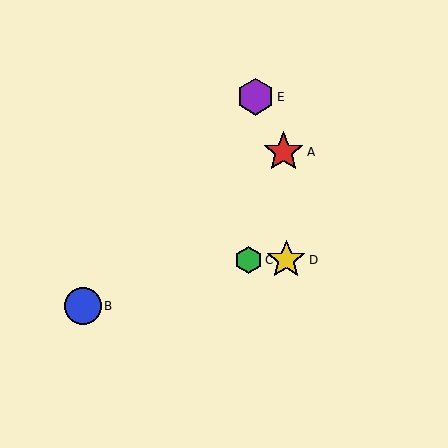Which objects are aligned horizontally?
Objects C, D are aligned horizontally.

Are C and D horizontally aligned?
Yes, both are at y≈260.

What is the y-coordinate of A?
Object A is at y≈152.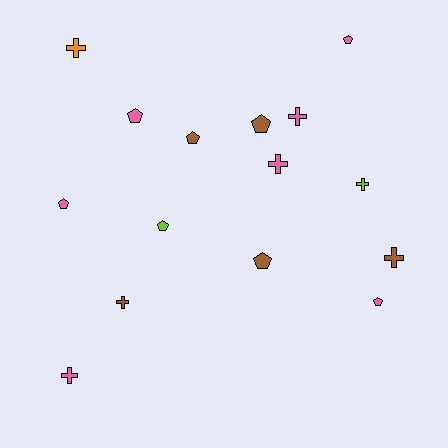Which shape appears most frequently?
Pentagon, with 8 objects.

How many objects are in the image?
There are 15 objects.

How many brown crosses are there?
There are 2 brown crosses.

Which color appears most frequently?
Pink, with 7 objects.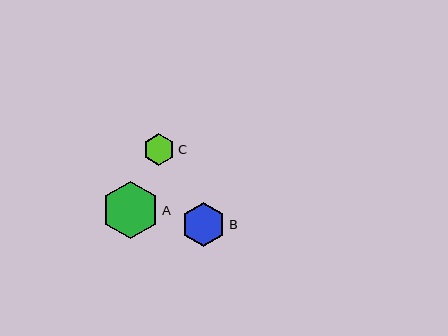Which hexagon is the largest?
Hexagon A is the largest with a size of approximately 57 pixels.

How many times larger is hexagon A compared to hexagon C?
Hexagon A is approximately 1.8 times the size of hexagon C.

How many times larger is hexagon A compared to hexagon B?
Hexagon A is approximately 1.3 times the size of hexagon B.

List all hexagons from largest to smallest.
From largest to smallest: A, B, C.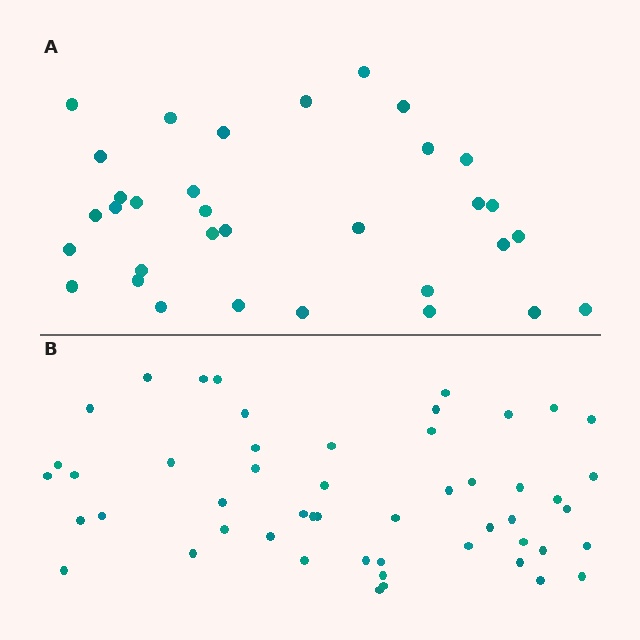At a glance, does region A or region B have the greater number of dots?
Region B (the bottom region) has more dots.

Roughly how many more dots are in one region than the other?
Region B has approximately 20 more dots than region A.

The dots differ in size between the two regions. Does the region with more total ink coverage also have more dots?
No. Region A has more total ink coverage because its dots are larger, but region B actually contains more individual dots. Total area can be misleading — the number of items is what matters here.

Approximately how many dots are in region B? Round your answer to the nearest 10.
About 50 dots. (The exact count is 51, which rounds to 50.)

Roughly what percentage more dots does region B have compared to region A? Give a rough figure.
About 55% more.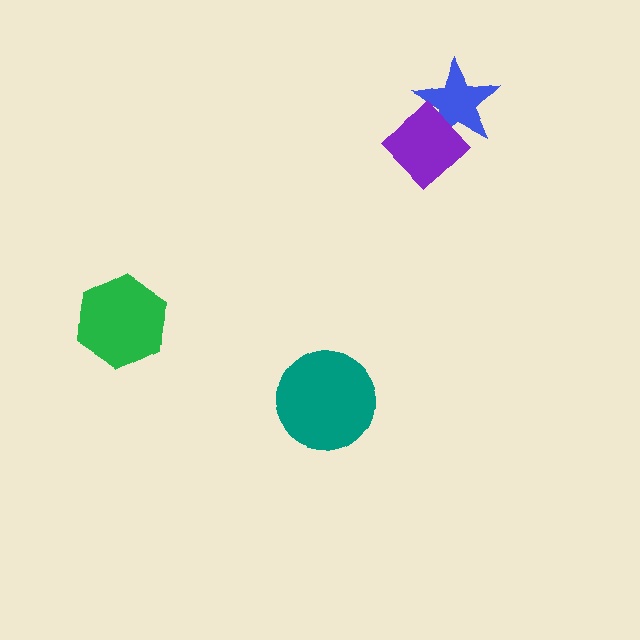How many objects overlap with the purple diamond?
1 object overlaps with the purple diamond.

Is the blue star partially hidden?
Yes, it is partially covered by another shape.